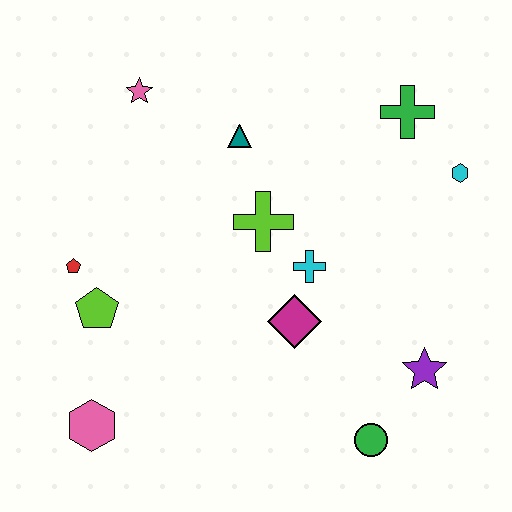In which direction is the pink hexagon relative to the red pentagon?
The pink hexagon is below the red pentagon.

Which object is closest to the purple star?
The green circle is closest to the purple star.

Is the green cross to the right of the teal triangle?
Yes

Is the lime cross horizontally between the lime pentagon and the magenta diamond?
Yes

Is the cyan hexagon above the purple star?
Yes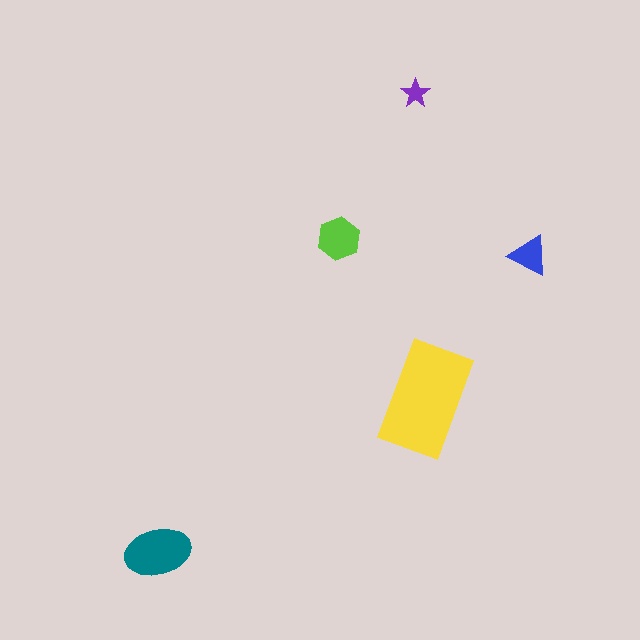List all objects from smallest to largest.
The purple star, the blue triangle, the lime hexagon, the teal ellipse, the yellow rectangle.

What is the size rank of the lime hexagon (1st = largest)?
3rd.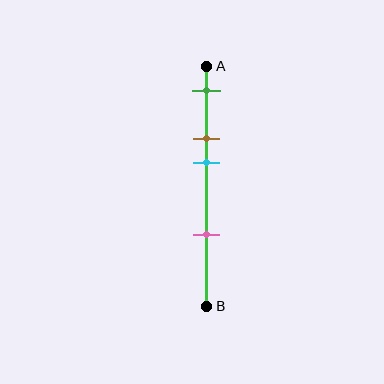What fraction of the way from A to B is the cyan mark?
The cyan mark is approximately 40% (0.4) of the way from A to B.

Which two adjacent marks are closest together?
The brown and cyan marks are the closest adjacent pair.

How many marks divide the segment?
There are 4 marks dividing the segment.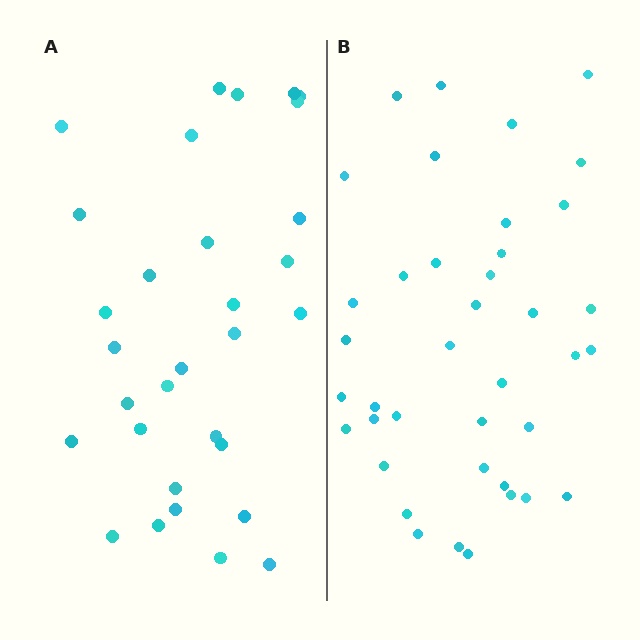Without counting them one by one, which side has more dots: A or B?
Region B (the right region) has more dots.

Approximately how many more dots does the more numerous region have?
Region B has roughly 8 or so more dots than region A.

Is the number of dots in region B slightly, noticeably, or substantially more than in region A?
Region B has noticeably more, but not dramatically so. The ratio is roughly 1.3 to 1.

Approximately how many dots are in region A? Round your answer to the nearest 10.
About 30 dots. (The exact count is 31, which rounds to 30.)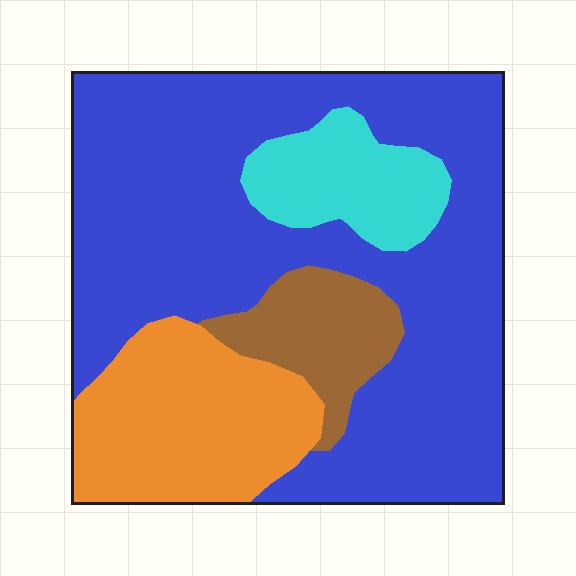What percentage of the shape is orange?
Orange takes up less than a quarter of the shape.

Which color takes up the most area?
Blue, at roughly 60%.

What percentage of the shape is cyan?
Cyan covers 10% of the shape.